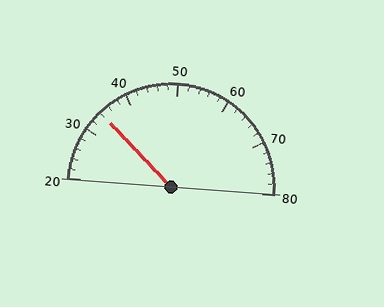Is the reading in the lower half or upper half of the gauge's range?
The reading is in the lower half of the range (20 to 80).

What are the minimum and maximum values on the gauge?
The gauge ranges from 20 to 80.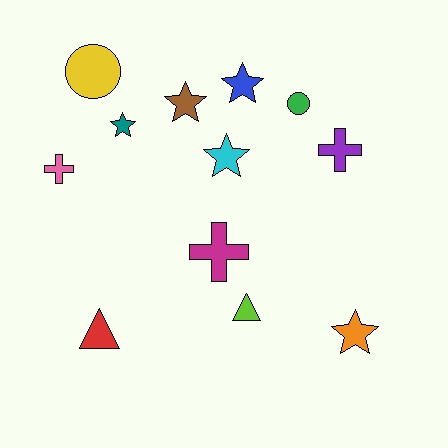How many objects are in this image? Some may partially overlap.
There are 12 objects.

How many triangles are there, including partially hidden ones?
There are 2 triangles.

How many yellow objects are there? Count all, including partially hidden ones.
There is 1 yellow object.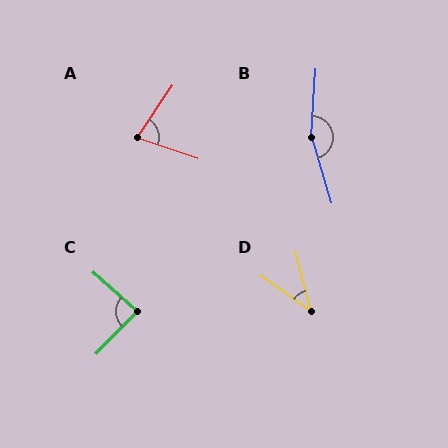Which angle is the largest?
B, at approximately 160 degrees.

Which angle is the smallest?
D, at approximately 40 degrees.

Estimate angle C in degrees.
Approximately 87 degrees.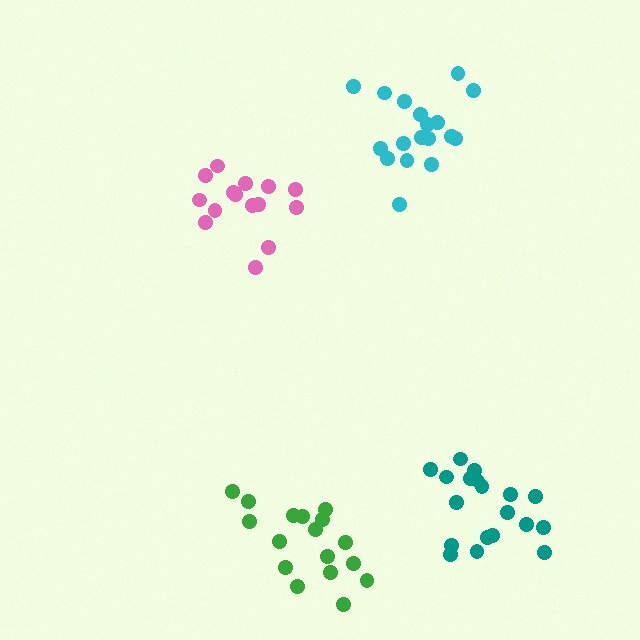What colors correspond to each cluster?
The clusters are colored: pink, cyan, green, teal.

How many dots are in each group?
Group 1: 15 dots, Group 2: 18 dots, Group 3: 17 dots, Group 4: 19 dots (69 total).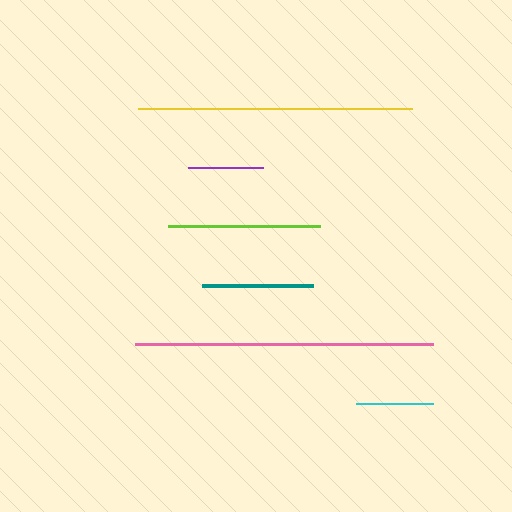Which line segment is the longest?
The pink line is the longest at approximately 297 pixels.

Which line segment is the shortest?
The purple line is the shortest at approximately 75 pixels.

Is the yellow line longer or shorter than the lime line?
The yellow line is longer than the lime line.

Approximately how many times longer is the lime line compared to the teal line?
The lime line is approximately 1.4 times the length of the teal line.